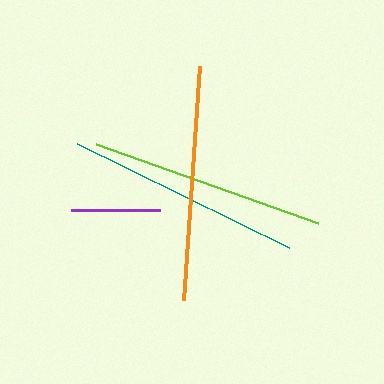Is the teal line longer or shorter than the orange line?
The teal line is longer than the orange line.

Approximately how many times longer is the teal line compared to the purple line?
The teal line is approximately 2.7 times the length of the purple line.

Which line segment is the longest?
The lime line is the longest at approximately 236 pixels.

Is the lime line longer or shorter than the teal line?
The lime line is longer than the teal line.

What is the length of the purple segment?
The purple segment is approximately 89 pixels long.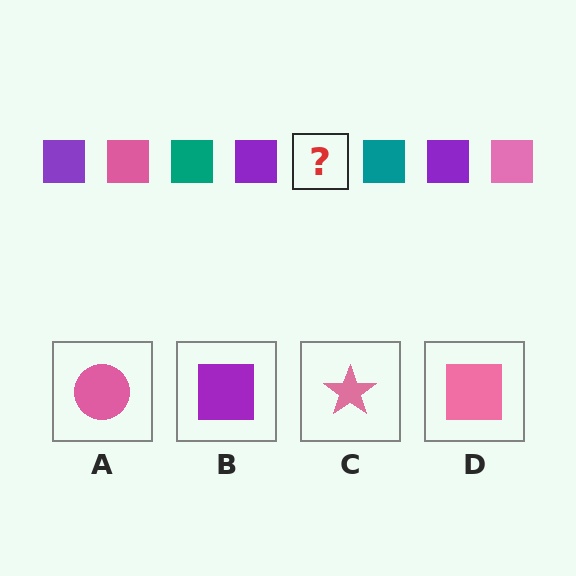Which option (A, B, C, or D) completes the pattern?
D.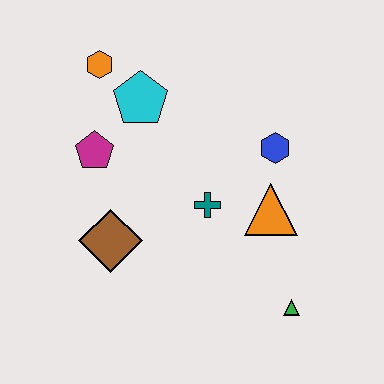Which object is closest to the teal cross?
The orange triangle is closest to the teal cross.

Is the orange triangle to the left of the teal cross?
No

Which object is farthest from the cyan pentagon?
The green triangle is farthest from the cyan pentagon.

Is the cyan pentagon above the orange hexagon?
No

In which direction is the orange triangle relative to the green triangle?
The orange triangle is above the green triangle.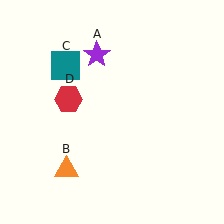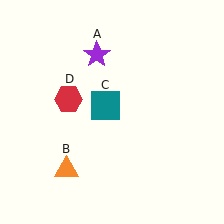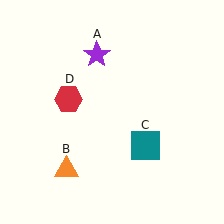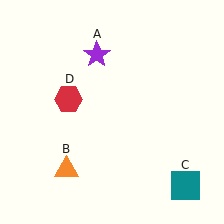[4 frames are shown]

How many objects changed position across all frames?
1 object changed position: teal square (object C).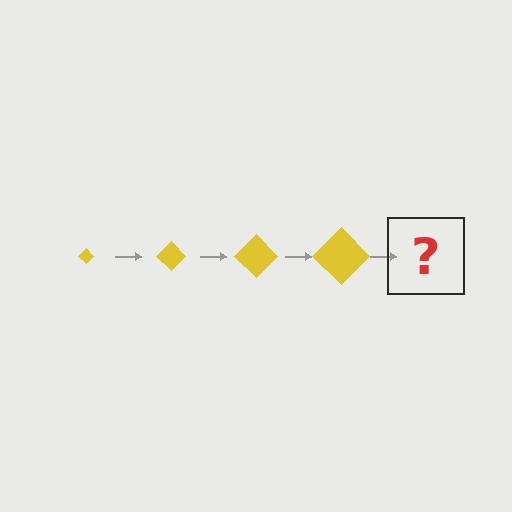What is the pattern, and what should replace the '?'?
The pattern is that the diamond gets progressively larger each step. The '?' should be a yellow diamond, larger than the previous one.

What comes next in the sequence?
The next element should be a yellow diamond, larger than the previous one.